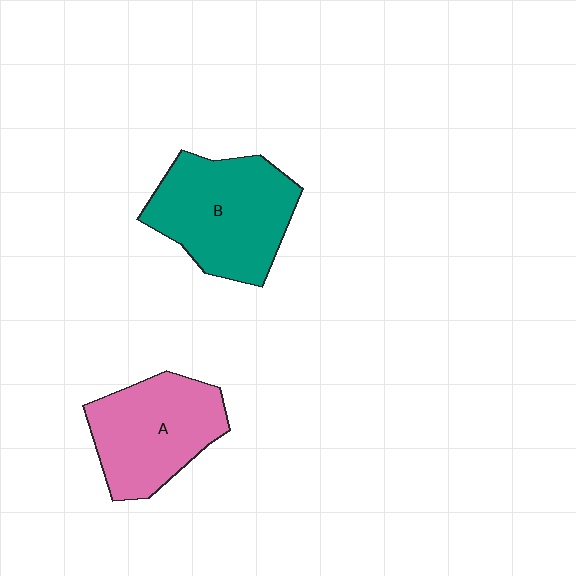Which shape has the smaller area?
Shape A (pink).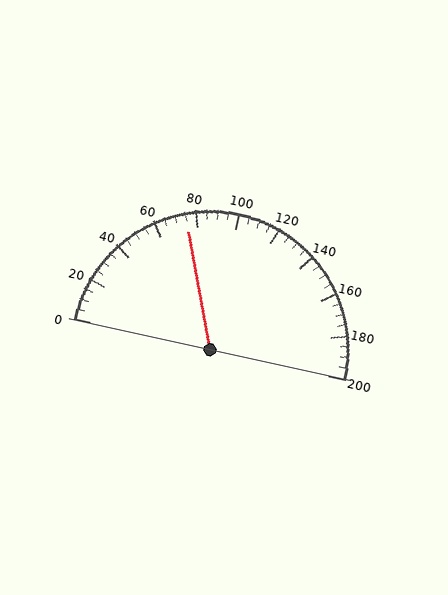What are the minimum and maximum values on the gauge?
The gauge ranges from 0 to 200.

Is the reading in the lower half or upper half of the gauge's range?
The reading is in the lower half of the range (0 to 200).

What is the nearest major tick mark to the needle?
The nearest major tick mark is 80.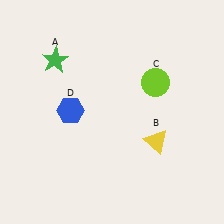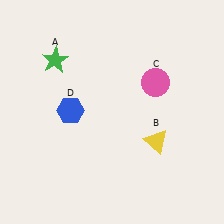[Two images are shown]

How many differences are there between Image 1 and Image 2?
There is 1 difference between the two images.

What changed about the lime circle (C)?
In Image 1, C is lime. In Image 2, it changed to pink.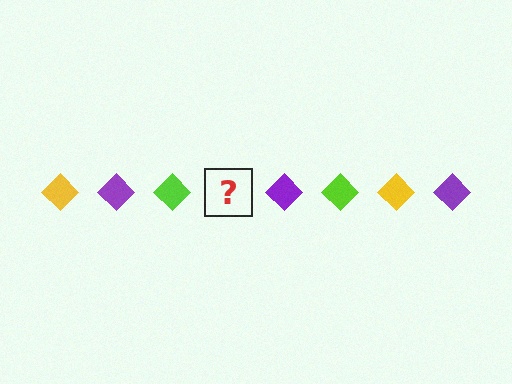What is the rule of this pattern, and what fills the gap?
The rule is that the pattern cycles through yellow, purple, lime diamonds. The gap should be filled with a yellow diamond.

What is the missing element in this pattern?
The missing element is a yellow diamond.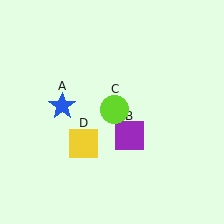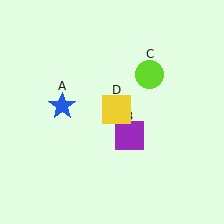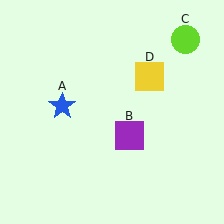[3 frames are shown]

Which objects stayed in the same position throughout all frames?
Blue star (object A) and purple square (object B) remained stationary.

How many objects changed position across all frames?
2 objects changed position: lime circle (object C), yellow square (object D).